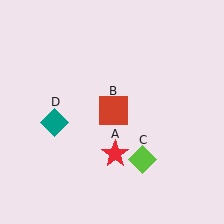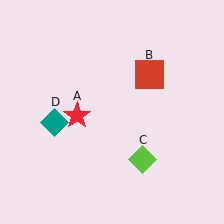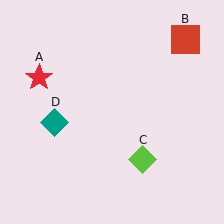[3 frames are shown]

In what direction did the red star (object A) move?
The red star (object A) moved up and to the left.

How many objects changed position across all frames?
2 objects changed position: red star (object A), red square (object B).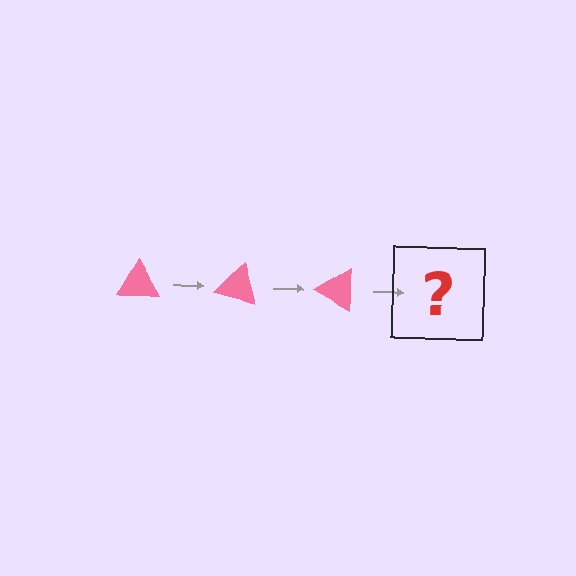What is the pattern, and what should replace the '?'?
The pattern is that the triangle rotates 15 degrees each step. The '?' should be a pink triangle rotated 45 degrees.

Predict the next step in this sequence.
The next step is a pink triangle rotated 45 degrees.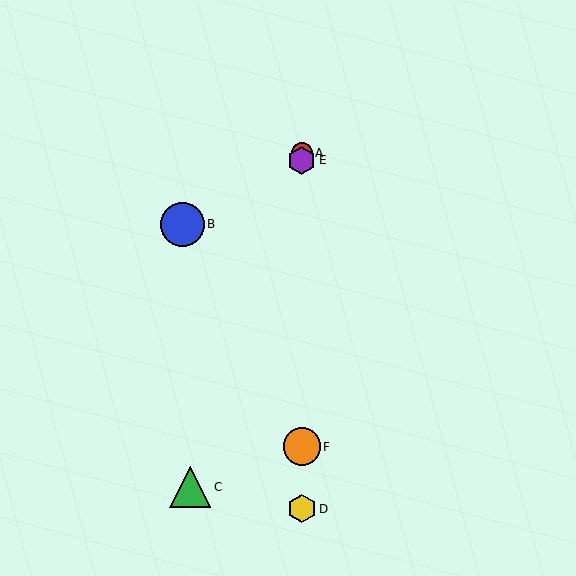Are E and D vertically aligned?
Yes, both are at x≈302.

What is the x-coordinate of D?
Object D is at x≈302.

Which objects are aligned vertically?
Objects A, D, E, F are aligned vertically.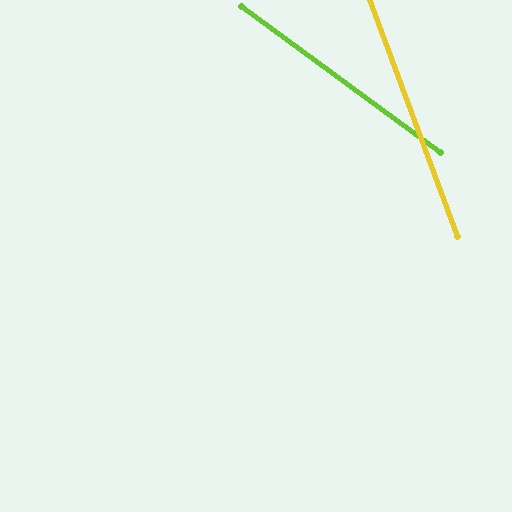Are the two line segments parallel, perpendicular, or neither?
Neither parallel nor perpendicular — they differ by about 33°.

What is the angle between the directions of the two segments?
Approximately 33 degrees.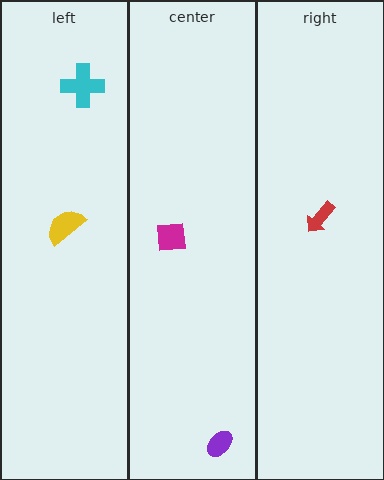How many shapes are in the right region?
1.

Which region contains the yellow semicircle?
The left region.